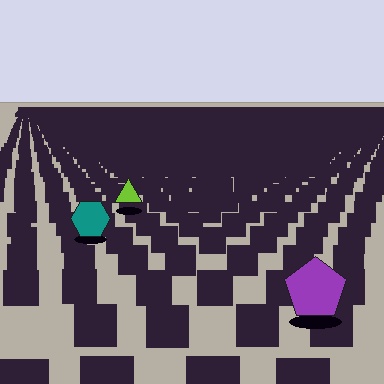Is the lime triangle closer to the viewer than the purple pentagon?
No. The purple pentagon is closer — you can tell from the texture gradient: the ground texture is coarser near it.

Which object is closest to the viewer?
The purple pentagon is closest. The texture marks near it are larger and more spread out.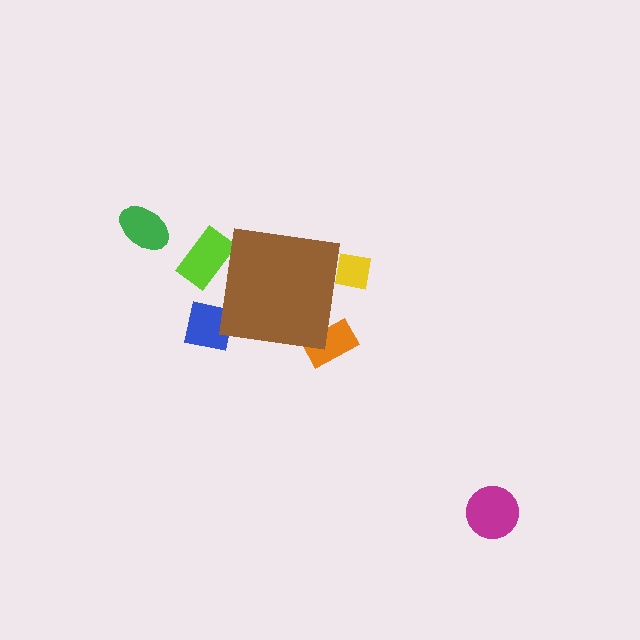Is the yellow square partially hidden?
Yes, the yellow square is partially hidden behind the brown square.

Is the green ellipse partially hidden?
No, the green ellipse is fully visible.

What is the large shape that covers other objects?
A brown square.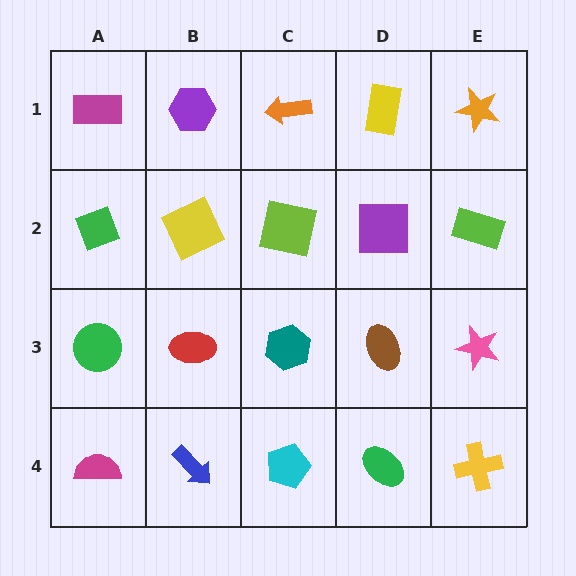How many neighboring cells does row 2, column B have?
4.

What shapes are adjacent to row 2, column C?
An orange arrow (row 1, column C), a teal hexagon (row 3, column C), a yellow square (row 2, column B), a purple square (row 2, column D).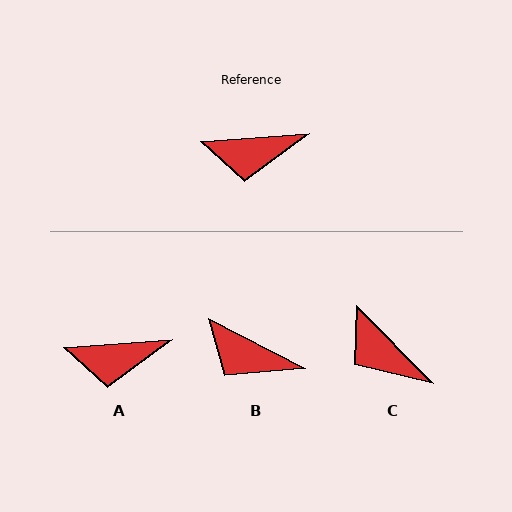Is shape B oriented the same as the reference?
No, it is off by about 31 degrees.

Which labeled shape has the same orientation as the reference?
A.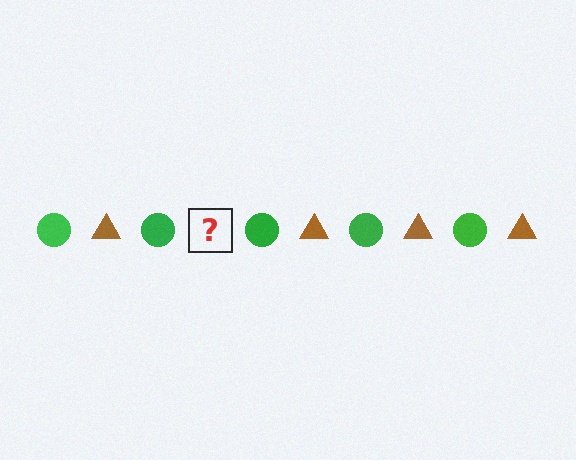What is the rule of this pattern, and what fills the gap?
The rule is that the pattern alternates between green circle and brown triangle. The gap should be filled with a brown triangle.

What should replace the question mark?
The question mark should be replaced with a brown triangle.